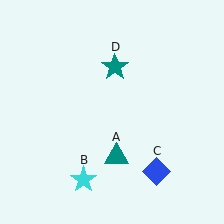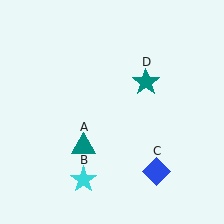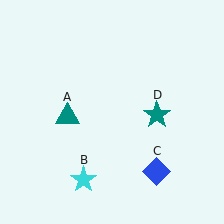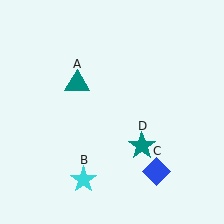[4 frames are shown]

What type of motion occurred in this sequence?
The teal triangle (object A), teal star (object D) rotated clockwise around the center of the scene.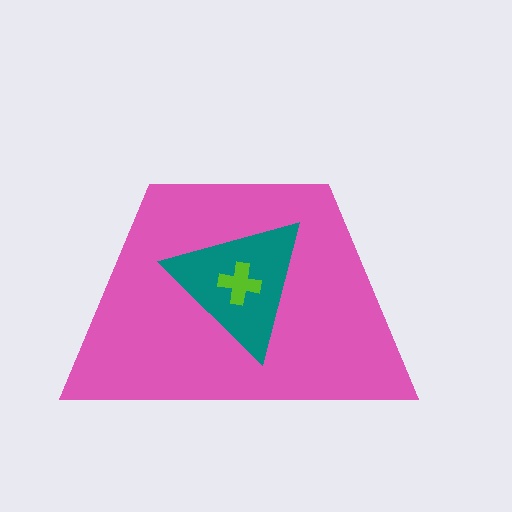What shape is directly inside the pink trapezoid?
The teal triangle.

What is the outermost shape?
The pink trapezoid.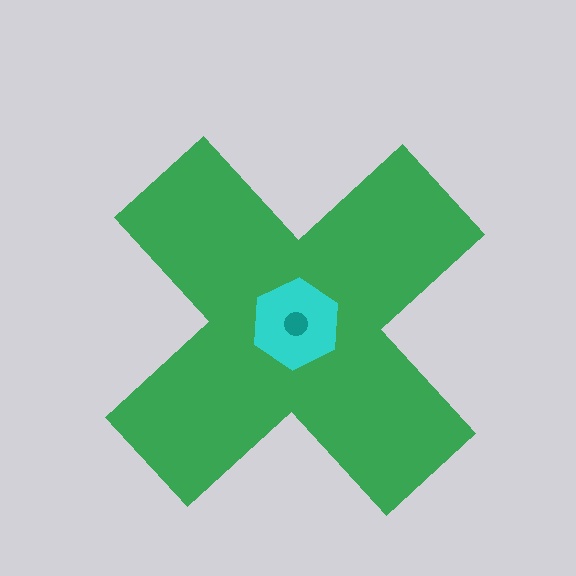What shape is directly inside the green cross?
The cyan hexagon.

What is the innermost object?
The teal circle.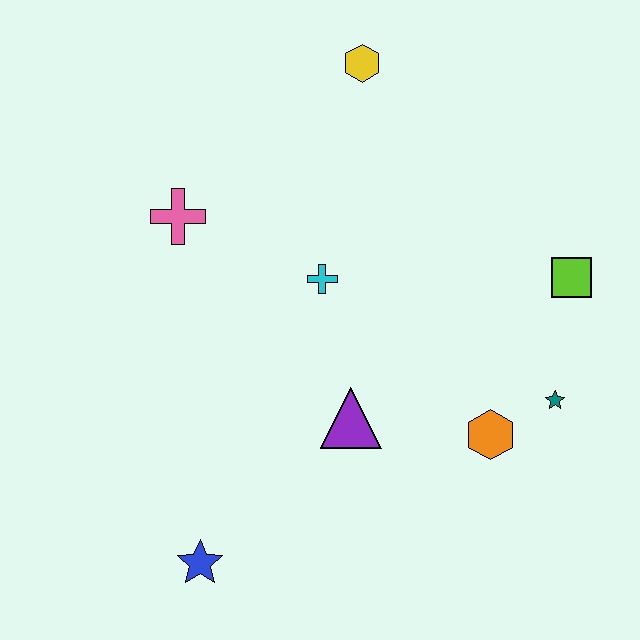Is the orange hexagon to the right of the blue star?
Yes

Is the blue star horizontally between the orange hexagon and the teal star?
No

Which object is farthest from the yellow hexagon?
The blue star is farthest from the yellow hexagon.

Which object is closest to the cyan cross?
The purple triangle is closest to the cyan cross.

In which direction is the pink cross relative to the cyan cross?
The pink cross is to the left of the cyan cross.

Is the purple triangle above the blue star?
Yes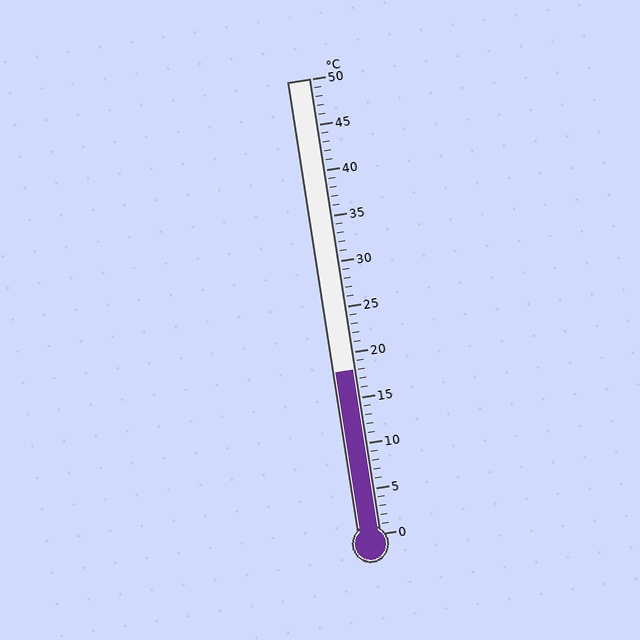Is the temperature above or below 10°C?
The temperature is above 10°C.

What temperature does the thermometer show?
The thermometer shows approximately 18°C.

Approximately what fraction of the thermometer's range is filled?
The thermometer is filled to approximately 35% of its range.